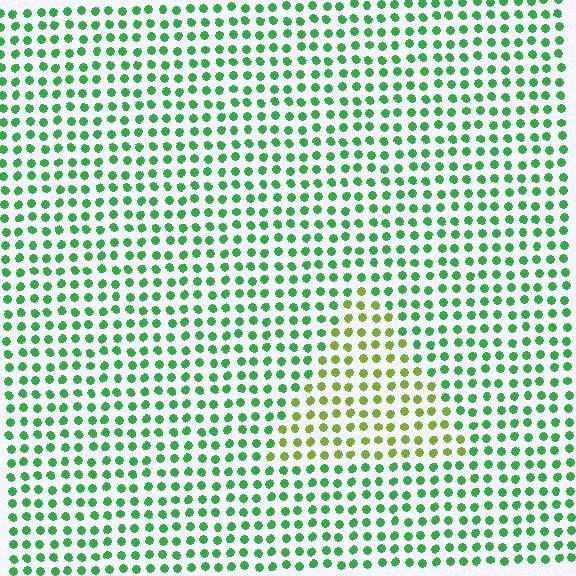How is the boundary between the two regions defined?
The boundary is defined purely by a slight shift in hue (about 49 degrees). Spacing, size, and orientation are identical on both sides.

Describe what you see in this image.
The image is filled with small green elements in a uniform arrangement. A triangle-shaped region is visible where the elements are tinted to a slightly different hue, forming a subtle color boundary.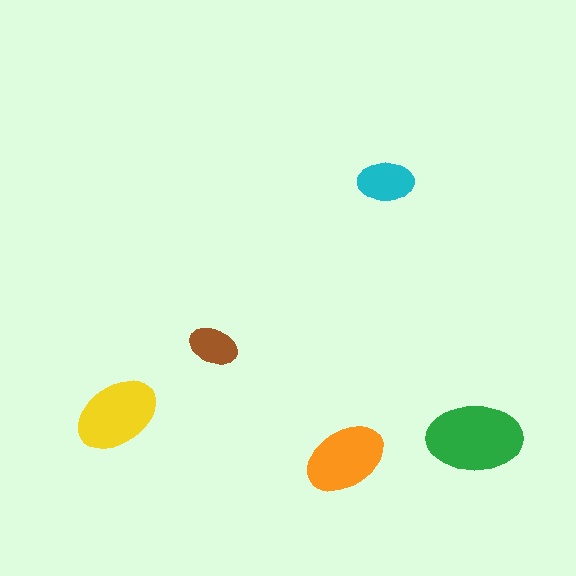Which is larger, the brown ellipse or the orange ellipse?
The orange one.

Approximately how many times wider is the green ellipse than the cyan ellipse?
About 1.5 times wider.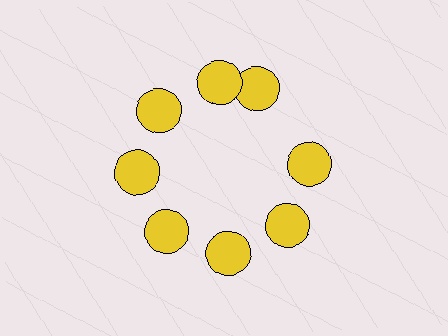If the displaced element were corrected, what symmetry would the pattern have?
It would have 8-fold rotational symmetry — the pattern would map onto itself every 45 degrees.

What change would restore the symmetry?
The symmetry would be restored by rotating it back into even spacing with its neighbors so that all 8 circles sit at equal angles and equal distance from the center.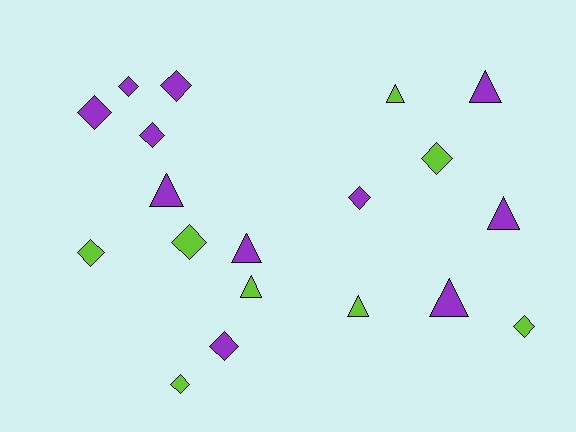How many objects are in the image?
There are 19 objects.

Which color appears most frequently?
Purple, with 11 objects.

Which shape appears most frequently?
Diamond, with 11 objects.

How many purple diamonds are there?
There are 6 purple diamonds.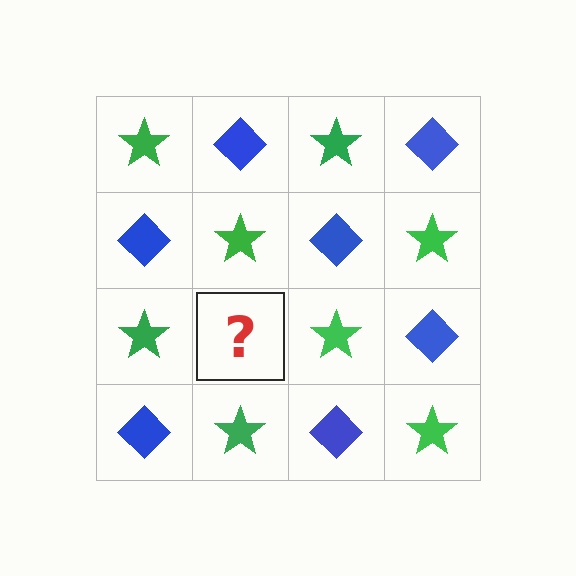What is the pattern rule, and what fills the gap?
The rule is that it alternates green star and blue diamond in a checkerboard pattern. The gap should be filled with a blue diamond.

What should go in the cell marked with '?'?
The missing cell should contain a blue diamond.